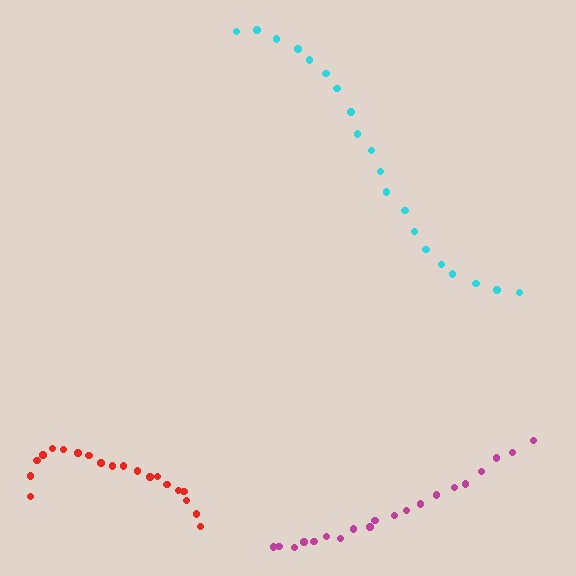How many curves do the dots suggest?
There are 3 distinct paths.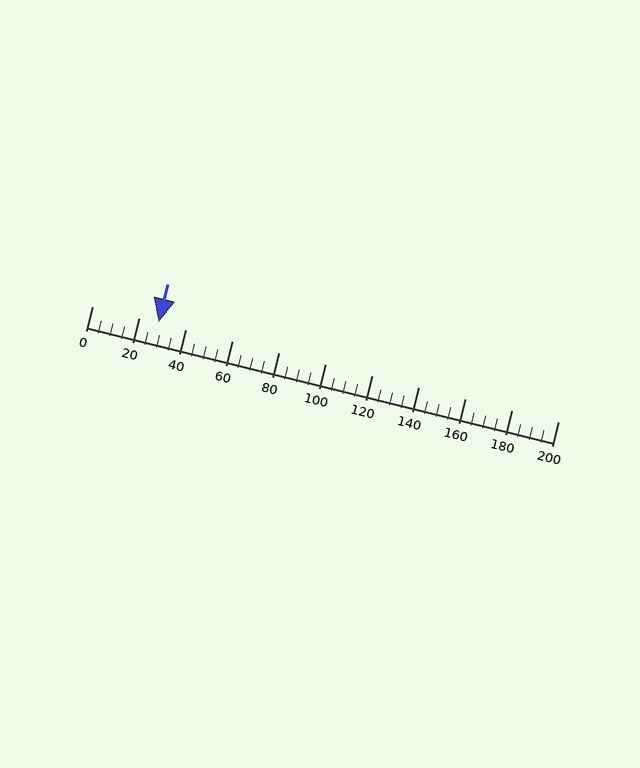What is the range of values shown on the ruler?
The ruler shows values from 0 to 200.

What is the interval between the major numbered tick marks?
The major tick marks are spaced 20 units apart.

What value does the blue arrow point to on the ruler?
The blue arrow points to approximately 28.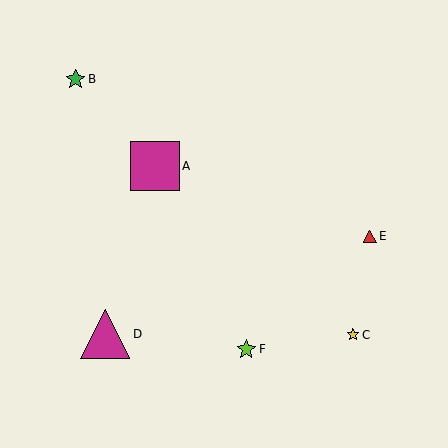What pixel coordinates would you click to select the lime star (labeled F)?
Click at (246, 349) to select the lime star F.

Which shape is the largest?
The magenta square (labeled A) is the largest.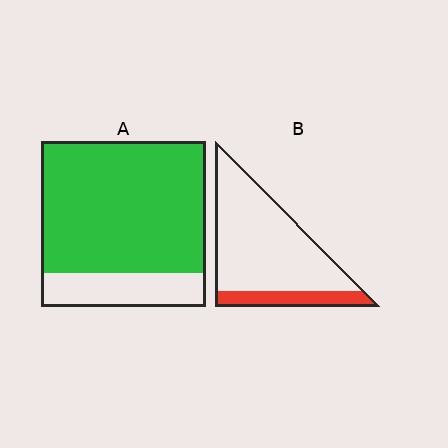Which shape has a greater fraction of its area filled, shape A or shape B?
Shape A.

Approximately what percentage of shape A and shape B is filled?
A is approximately 80% and B is approximately 20%.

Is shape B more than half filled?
No.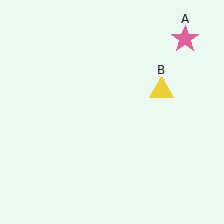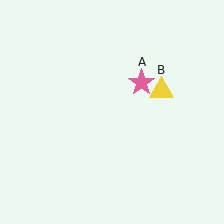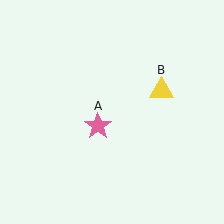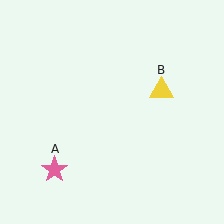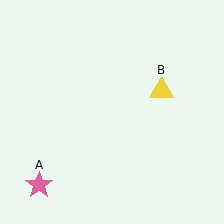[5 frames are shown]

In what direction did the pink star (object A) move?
The pink star (object A) moved down and to the left.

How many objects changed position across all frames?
1 object changed position: pink star (object A).